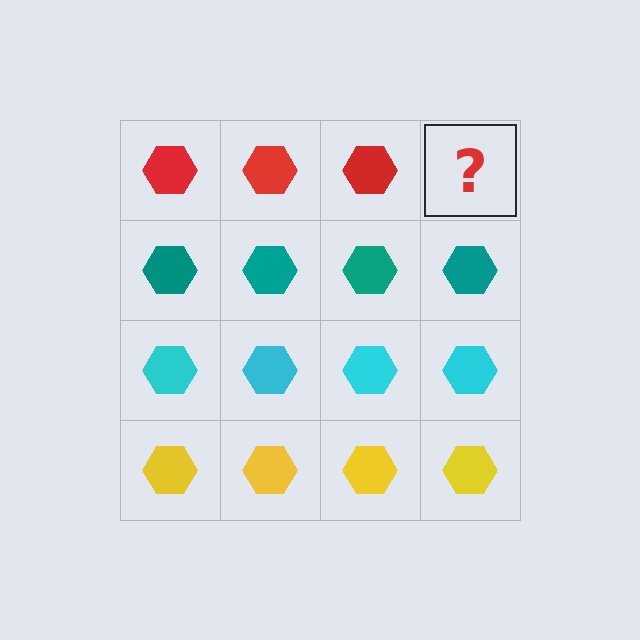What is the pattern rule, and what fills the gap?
The rule is that each row has a consistent color. The gap should be filled with a red hexagon.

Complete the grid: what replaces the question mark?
The question mark should be replaced with a red hexagon.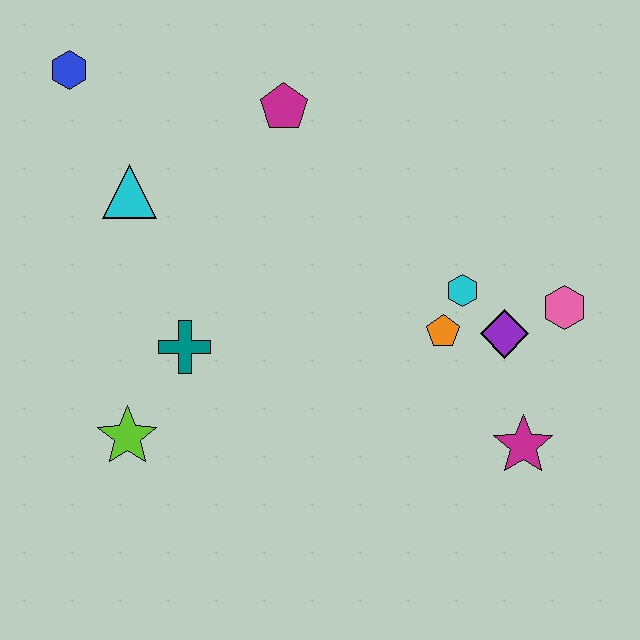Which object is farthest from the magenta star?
The blue hexagon is farthest from the magenta star.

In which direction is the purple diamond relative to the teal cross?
The purple diamond is to the right of the teal cross.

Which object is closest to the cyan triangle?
The blue hexagon is closest to the cyan triangle.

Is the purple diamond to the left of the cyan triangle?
No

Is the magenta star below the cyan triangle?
Yes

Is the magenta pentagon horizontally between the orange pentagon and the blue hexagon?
Yes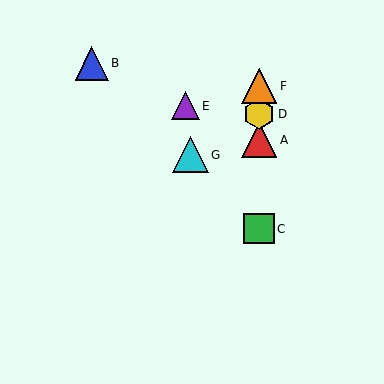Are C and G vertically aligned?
No, C is at x≈259 and G is at x≈190.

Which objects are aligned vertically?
Objects A, C, D, F are aligned vertically.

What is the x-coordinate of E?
Object E is at x≈185.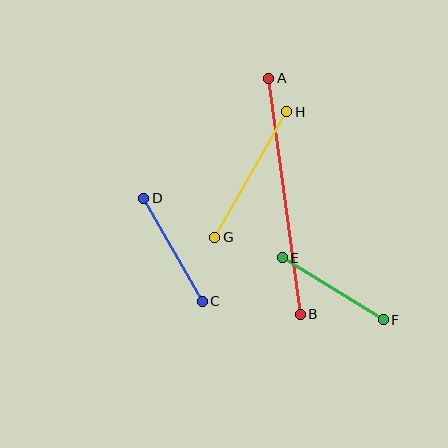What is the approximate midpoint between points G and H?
The midpoint is at approximately (251, 175) pixels.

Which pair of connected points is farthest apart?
Points A and B are farthest apart.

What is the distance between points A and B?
The distance is approximately 238 pixels.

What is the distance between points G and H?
The distance is approximately 145 pixels.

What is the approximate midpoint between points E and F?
The midpoint is at approximately (333, 289) pixels.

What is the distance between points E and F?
The distance is approximately 118 pixels.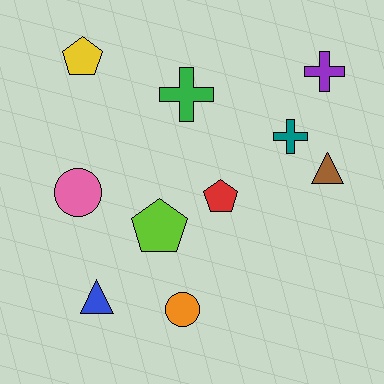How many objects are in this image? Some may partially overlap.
There are 10 objects.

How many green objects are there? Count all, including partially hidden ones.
There is 1 green object.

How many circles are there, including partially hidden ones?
There are 2 circles.